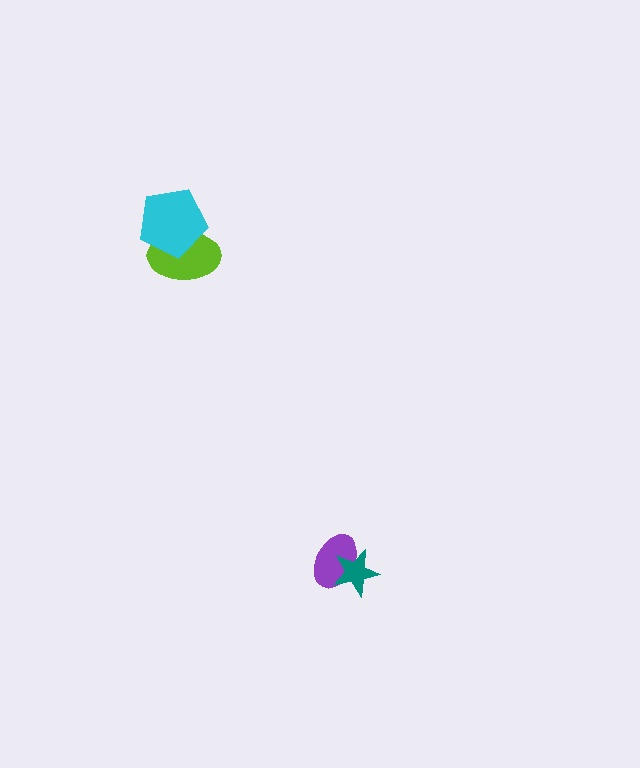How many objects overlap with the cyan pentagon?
1 object overlaps with the cyan pentagon.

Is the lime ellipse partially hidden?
Yes, it is partially covered by another shape.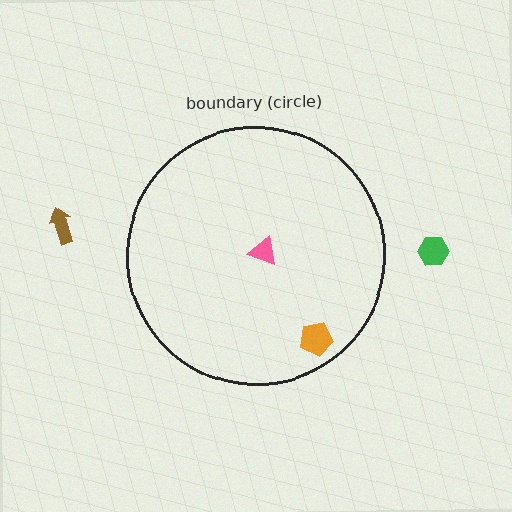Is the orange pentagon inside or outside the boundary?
Inside.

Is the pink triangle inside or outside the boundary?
Inside.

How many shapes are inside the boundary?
2 inside, 2 outside.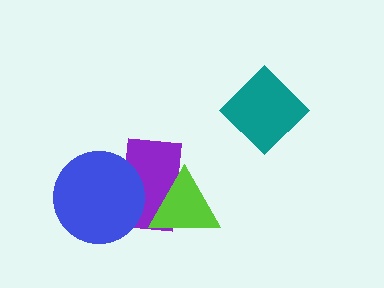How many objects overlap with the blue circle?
1 object overlaps with the blue circle.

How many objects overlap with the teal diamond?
0 objects overlap with the teal diamond.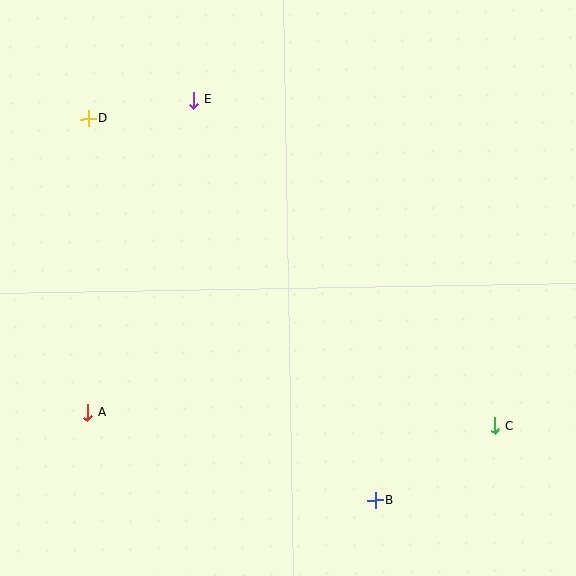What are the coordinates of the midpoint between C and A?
The midpoint between C and A is at (292, 419).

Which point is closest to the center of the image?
Point E at (194, 100) is closest to the center.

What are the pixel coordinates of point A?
Point A is at (88, 413).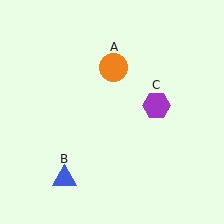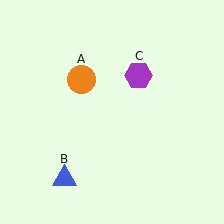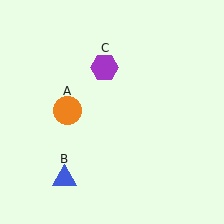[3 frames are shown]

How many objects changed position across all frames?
2 objects changed position: orange circle (object A), purple hexagon (object C).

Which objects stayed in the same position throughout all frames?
Blue triangle (object B) remained stationary.